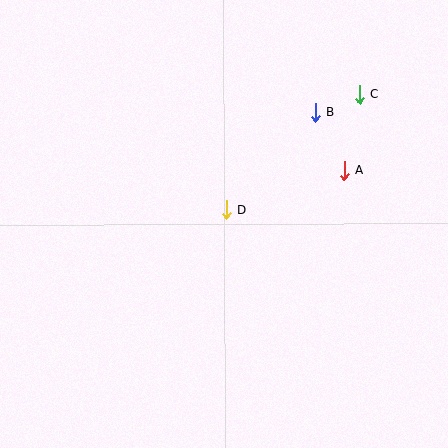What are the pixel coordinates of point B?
Point B is at (315, 112).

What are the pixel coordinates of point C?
Point C is at (360, 95).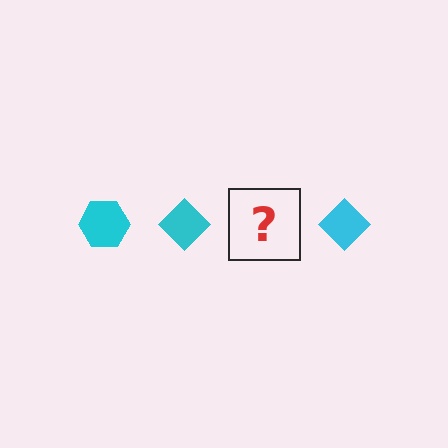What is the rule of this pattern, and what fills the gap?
The rule is that the pattern cycles through hexagon, diamond shapes in cyan. The gap should be filled with a cyan hexagon.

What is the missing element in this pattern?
The missing element is a cyan hexagon.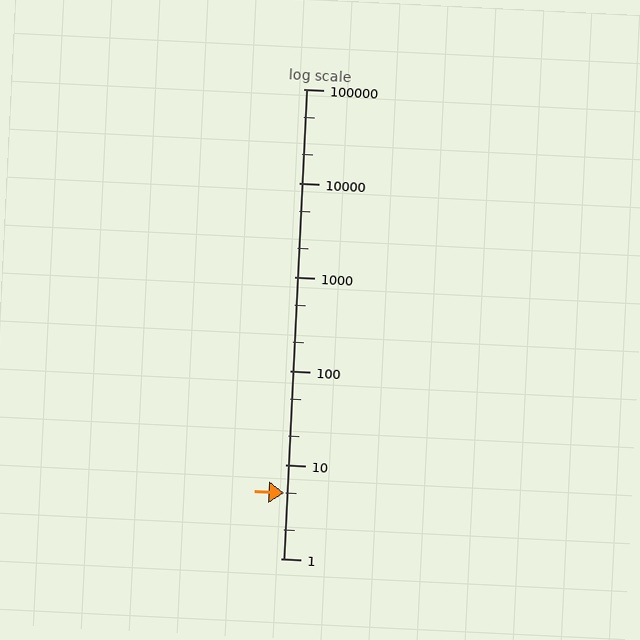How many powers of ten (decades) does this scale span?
The scale spans 5 decades, from 1 to 100000.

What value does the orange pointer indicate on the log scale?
The pointer indicates approximately 5.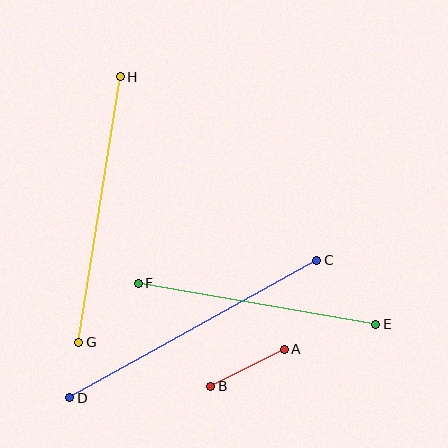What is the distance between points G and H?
The distance is approximately 269 pixels.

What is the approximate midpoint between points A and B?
The midpoint is at approximately (248, 368) pixels.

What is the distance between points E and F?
The distance is approximately 241 pixels.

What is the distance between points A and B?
The distance is approximately 82 pixels.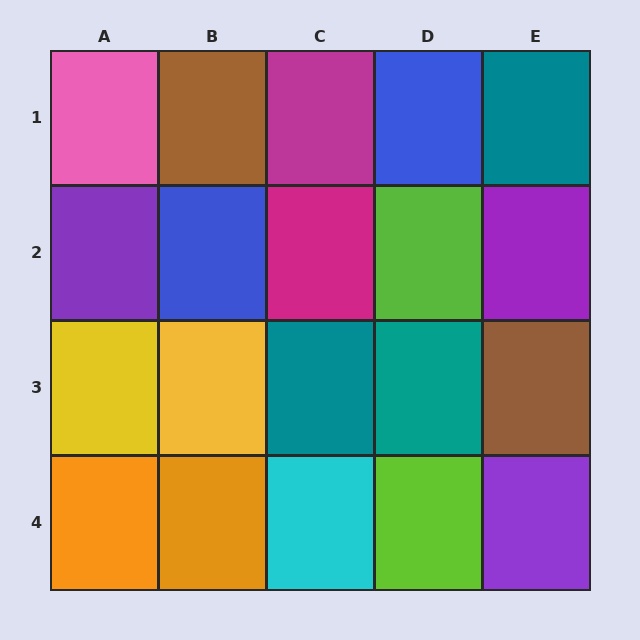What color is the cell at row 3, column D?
Teal.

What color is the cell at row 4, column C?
Cyan.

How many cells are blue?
2 cells are blue.